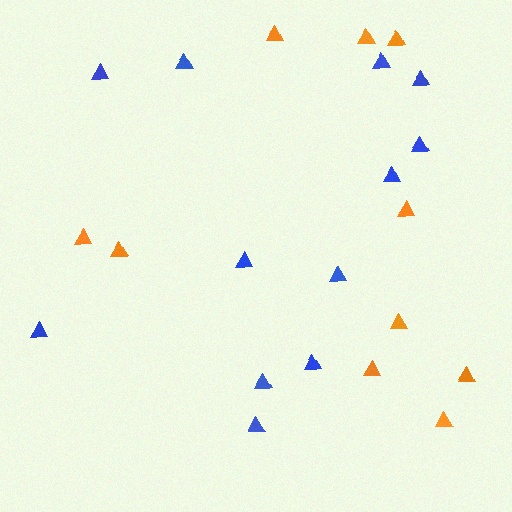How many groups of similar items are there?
There are 2 groups: one group of orange triangles (10) and one group of blue triangles (12).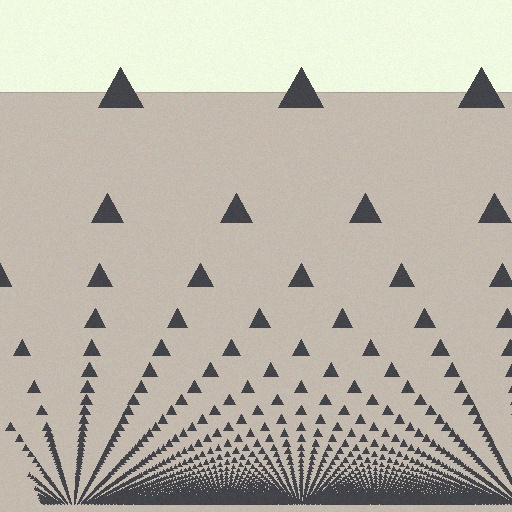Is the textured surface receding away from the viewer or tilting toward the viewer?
The surface appears to tilt toward the viewer. Texture elements get larger and sparser toward the top.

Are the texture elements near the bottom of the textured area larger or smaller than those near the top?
Smaller. The gradient is inverted — elements near the bottom are smaller and denser.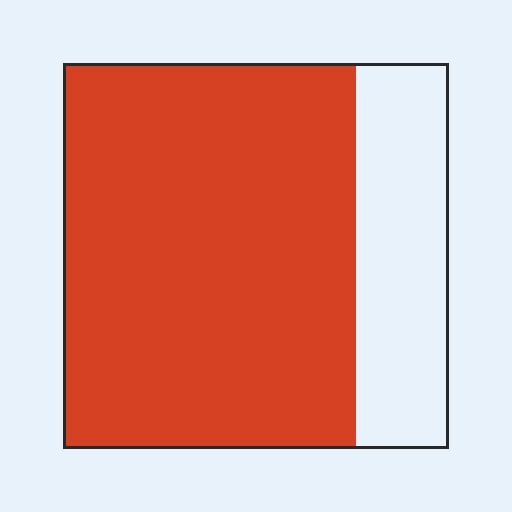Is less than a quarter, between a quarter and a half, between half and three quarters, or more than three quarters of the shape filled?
More than three quarters.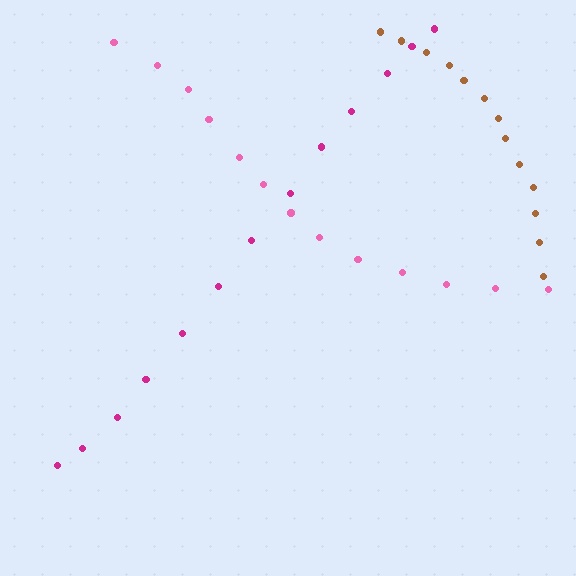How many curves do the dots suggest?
There are 3 distinct paths.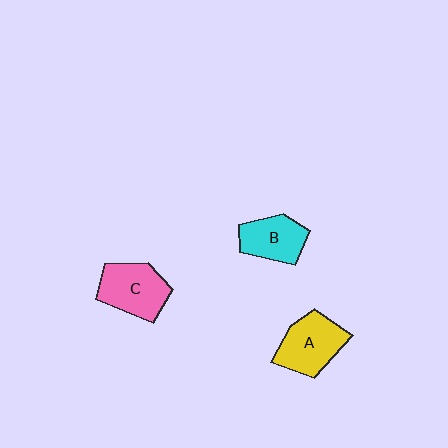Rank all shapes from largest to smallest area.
From largest to smallest: C (pink), A (yellow), B (cyan).